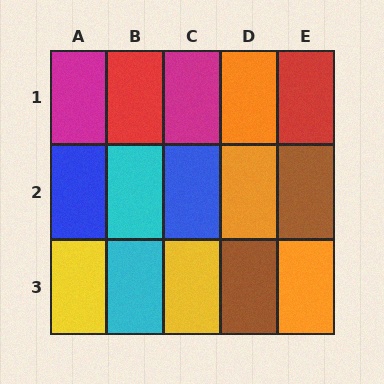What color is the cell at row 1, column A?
Magenta.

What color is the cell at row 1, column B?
Red.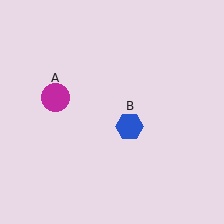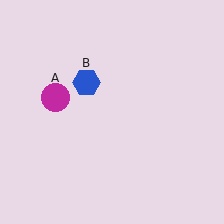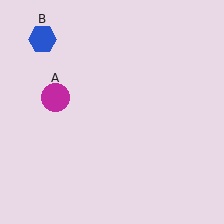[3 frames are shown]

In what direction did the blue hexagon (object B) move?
The blue hexagon (object B) moved up and to the left.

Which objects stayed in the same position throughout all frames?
Magenta circle (object A) remained stationary.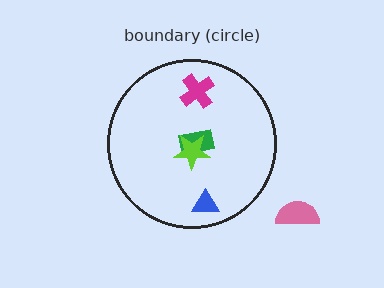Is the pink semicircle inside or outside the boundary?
Outside.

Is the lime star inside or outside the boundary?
Inside.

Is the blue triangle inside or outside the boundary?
Inside.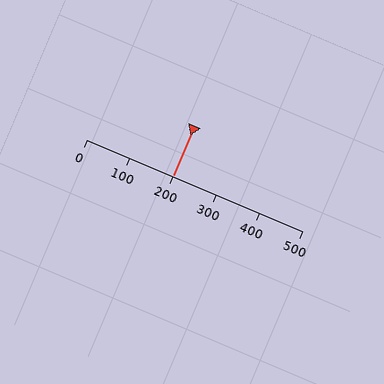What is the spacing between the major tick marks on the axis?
The major ticks are spaced 100 apart.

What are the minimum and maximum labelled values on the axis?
The axis runs from 0 to 500.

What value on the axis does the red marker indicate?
The marker indicates approximately 200.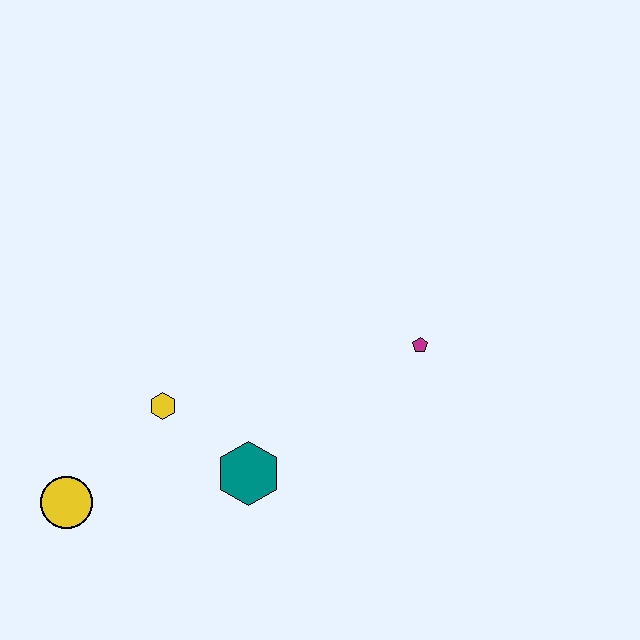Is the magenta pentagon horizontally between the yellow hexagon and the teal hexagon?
No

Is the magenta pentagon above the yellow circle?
Yes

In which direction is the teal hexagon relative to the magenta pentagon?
The teal hexagon is to the left of the magenta pentagon.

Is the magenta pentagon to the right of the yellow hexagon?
Yes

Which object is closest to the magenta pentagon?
The teal hexagon is closest to the magenta pentagon.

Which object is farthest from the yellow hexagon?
The magenta pentagon is farthest from the yellow hexagon.